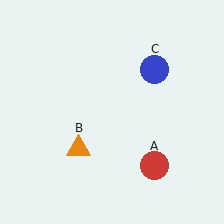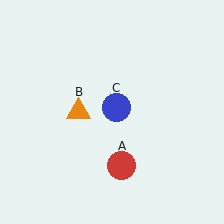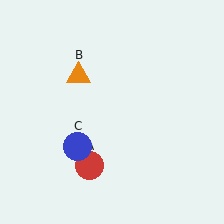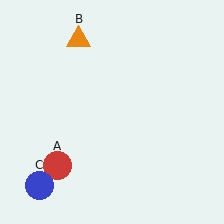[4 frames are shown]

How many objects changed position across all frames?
3 objects changed position: red circle (object A), orange triangle (object B), blue circle (object C).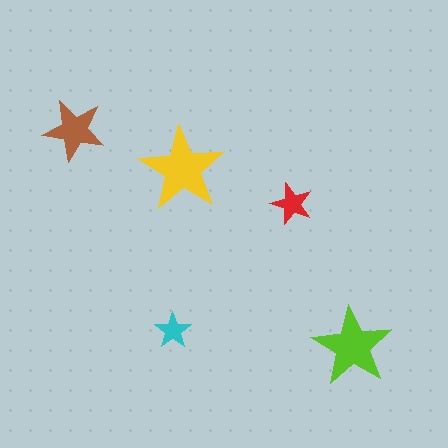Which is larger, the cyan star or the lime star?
The lime one.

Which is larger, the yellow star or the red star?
The yellow one.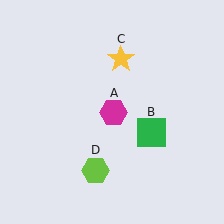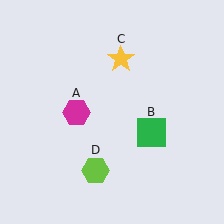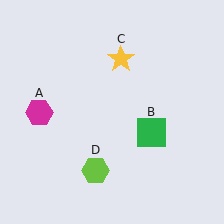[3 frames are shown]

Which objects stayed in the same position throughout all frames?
Green square (object B) and yellow star (object C) and lime hexagon (object D) remained stationary.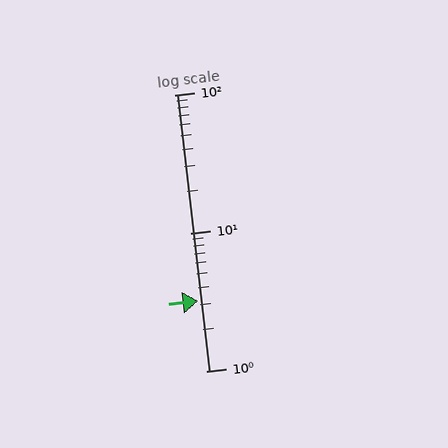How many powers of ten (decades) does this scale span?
The scale spans 2 decades, from 1 to 100.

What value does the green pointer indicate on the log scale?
The pointer indicates approximately 3.2.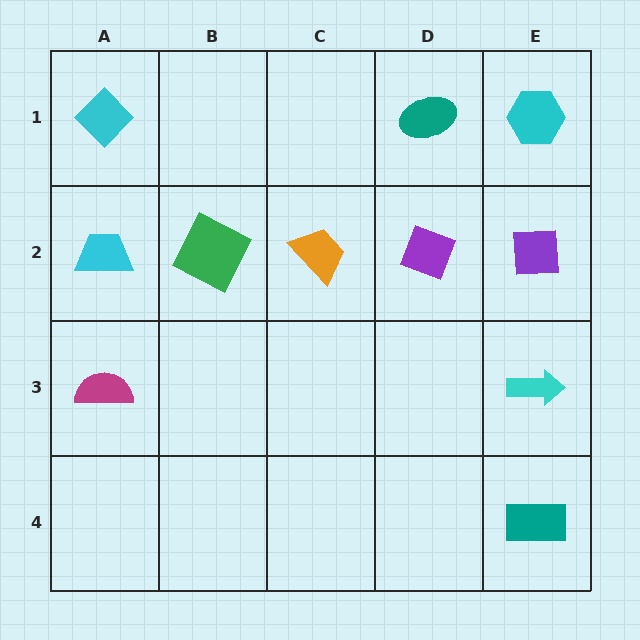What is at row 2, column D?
A purple diamond.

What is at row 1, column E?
A cyan hexagon.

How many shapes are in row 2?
5 shapes.